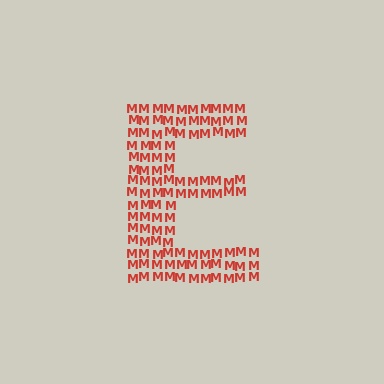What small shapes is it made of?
It is made of small letter M's.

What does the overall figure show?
The overall figure shows the letter E.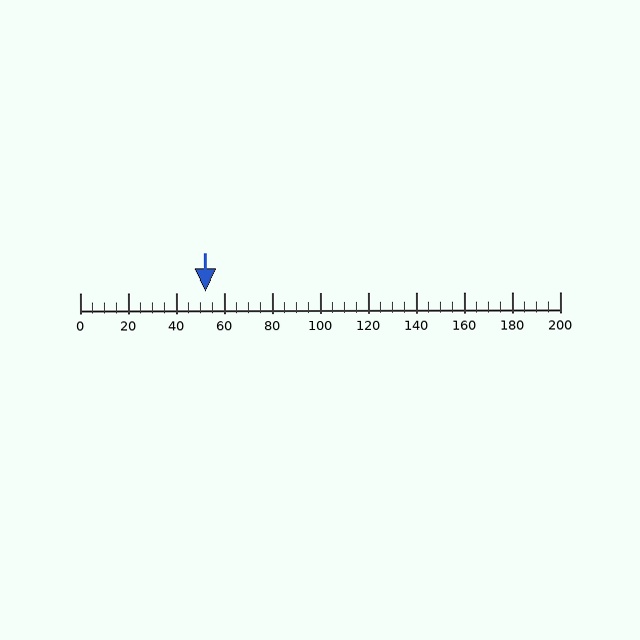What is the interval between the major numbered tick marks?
The major tick marks are spaced 20 units apart.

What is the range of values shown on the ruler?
The ruler shows values from 0 to 200.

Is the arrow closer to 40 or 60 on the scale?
The arrow is closer to 60.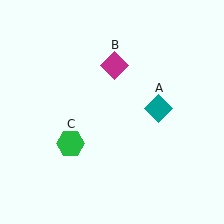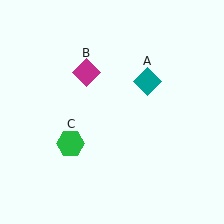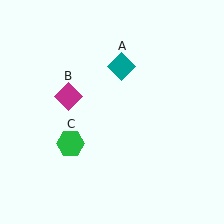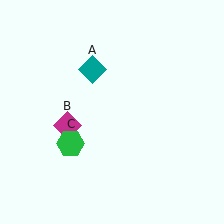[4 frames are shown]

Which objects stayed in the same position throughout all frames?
Green hexagon (object C) remained stationary.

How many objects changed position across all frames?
2 objects changed position: teal diamond (object A), magenta diamond (object B).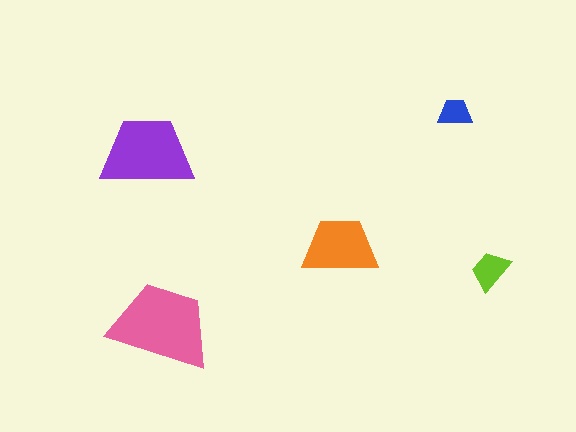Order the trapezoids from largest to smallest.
the pink one, the purple one, the orange one, the lime one, the blue one.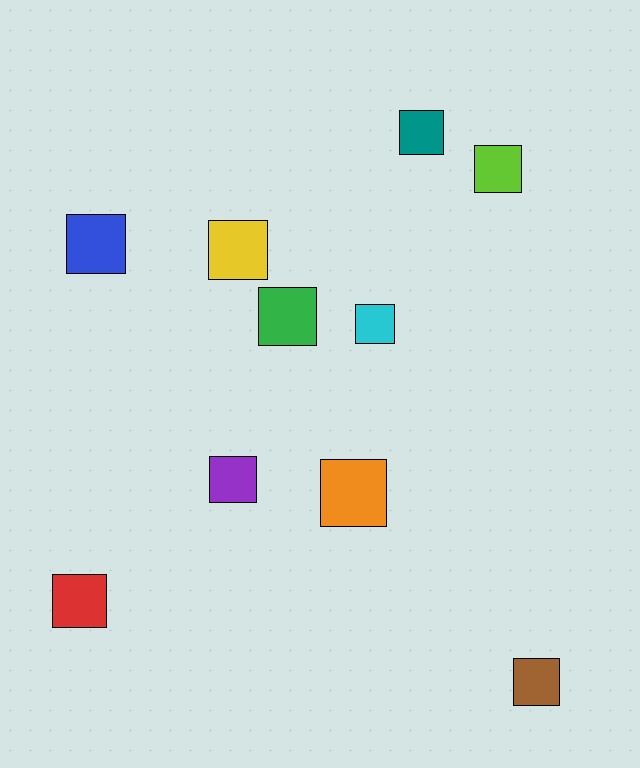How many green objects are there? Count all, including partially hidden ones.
There is 1 green object.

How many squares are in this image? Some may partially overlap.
There are 10 squares.